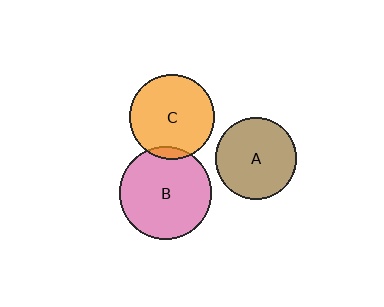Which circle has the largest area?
Circle B (pink).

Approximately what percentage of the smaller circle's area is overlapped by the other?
Approximately 5%.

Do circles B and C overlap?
Yes.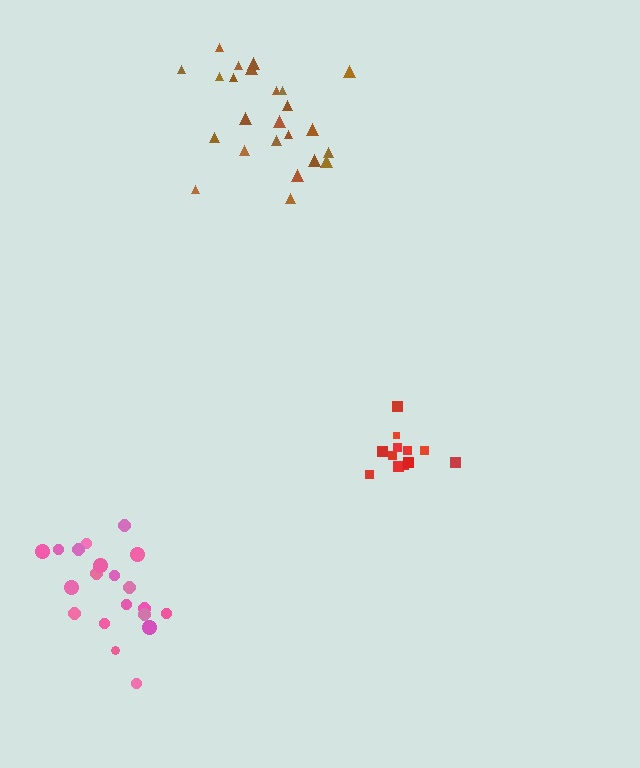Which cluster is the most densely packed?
Red.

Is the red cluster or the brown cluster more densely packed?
Red.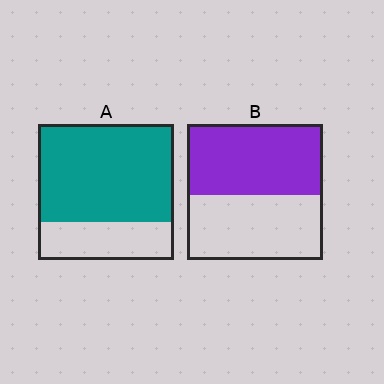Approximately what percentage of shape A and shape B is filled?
A is approximately 70% and B is approximately 50%.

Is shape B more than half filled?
Roughly half.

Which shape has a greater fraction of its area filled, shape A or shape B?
Shape A.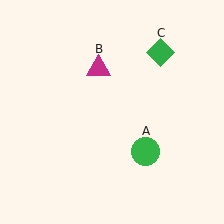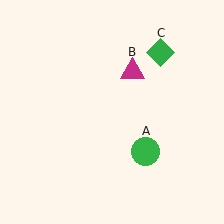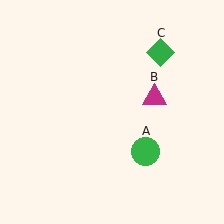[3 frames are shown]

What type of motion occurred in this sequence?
The magenta triangle (object B) rotated clockwise around the center of the scene.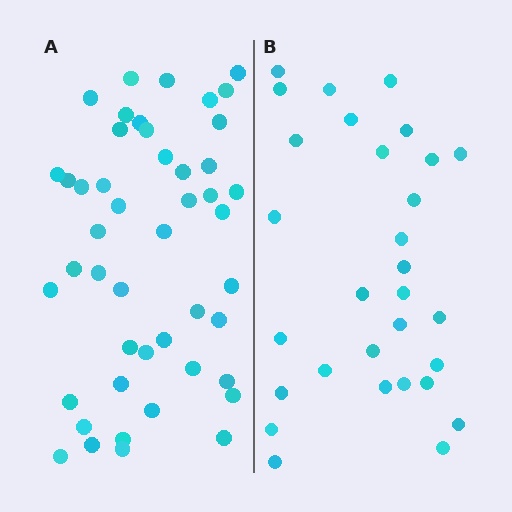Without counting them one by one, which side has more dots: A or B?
Region A (the left region) has more dots.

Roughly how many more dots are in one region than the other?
Region A has approximately 15 more dots than region B.